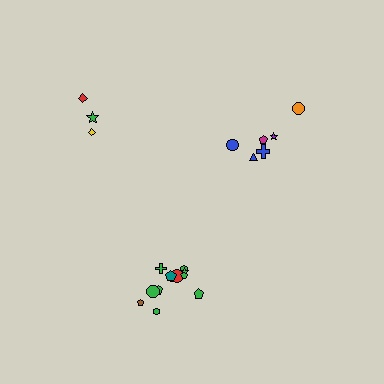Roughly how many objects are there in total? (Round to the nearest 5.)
Roughly 20 objects in total.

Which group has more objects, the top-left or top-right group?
The top-right group.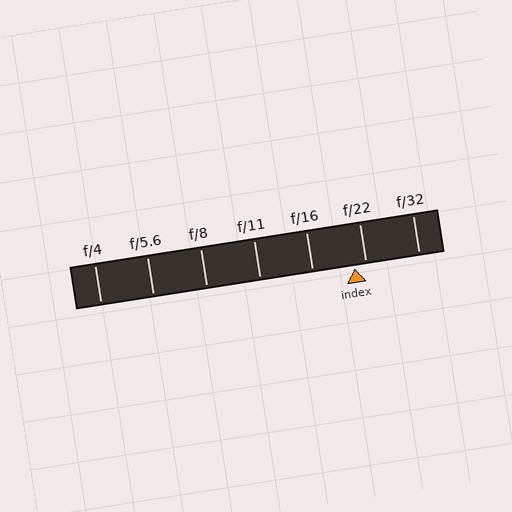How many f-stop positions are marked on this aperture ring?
There are 7 f-stop positions marked.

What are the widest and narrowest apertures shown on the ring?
The widest aperture shown is f/4 and the narrowest is f/32.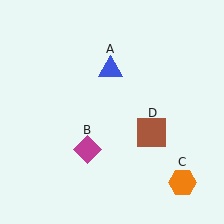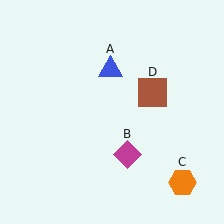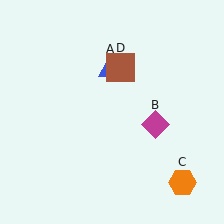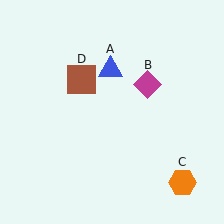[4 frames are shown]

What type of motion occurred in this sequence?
The magenta diamond (object B), brown square (object D) rotated counterclockwise around the center of the scene.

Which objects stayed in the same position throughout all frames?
Blue triangle (object A) and orange hexagon (object C) remained stationary.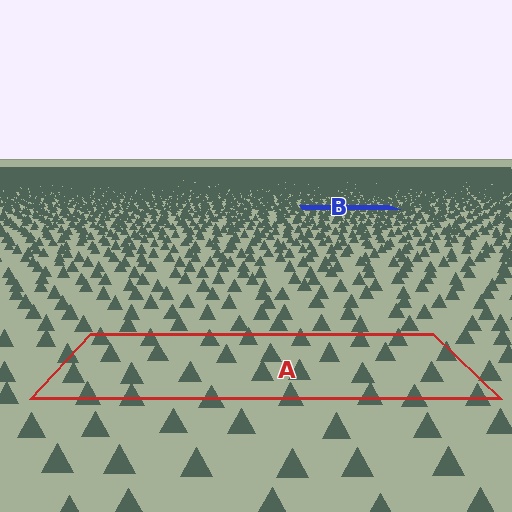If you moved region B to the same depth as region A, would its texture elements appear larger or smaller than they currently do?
They would appear larger. At a closer depth, the same texture elements are projected at a bigger on-screen size.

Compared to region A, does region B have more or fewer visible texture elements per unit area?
Region B has more texture elements per unit area — they are packed more densely because it is farther away.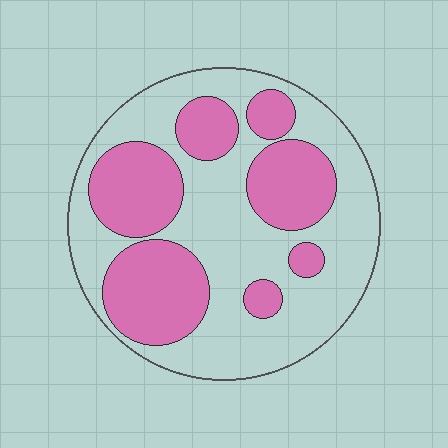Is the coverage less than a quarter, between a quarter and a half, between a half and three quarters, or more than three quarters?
Between a quarter and a half.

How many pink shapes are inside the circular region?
7.